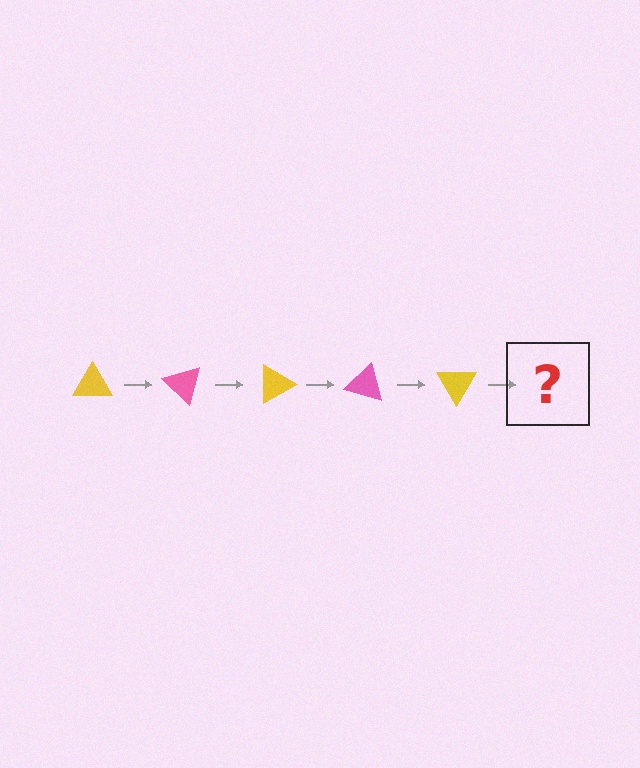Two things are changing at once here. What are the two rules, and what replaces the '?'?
The two rules are that it rotates 45 degrees each step and the color cycles through yellow and pink. The '?' should be a pink triangle, rotated 225 degrees from the start.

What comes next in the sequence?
The next element should be a pink triangle, rotated 225 degrees from the start.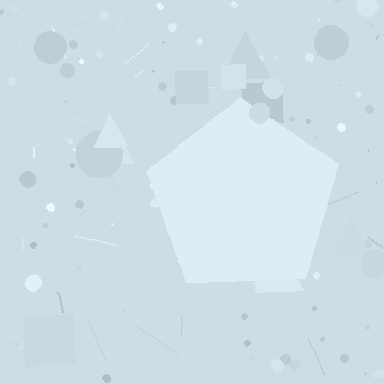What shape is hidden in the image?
A pentagon is hidden in the image.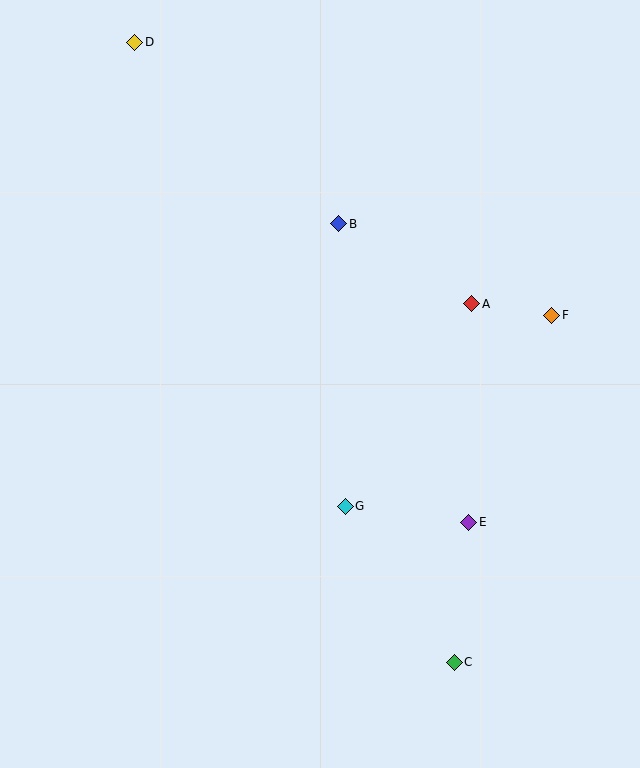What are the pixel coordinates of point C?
Point C is at (454, 662).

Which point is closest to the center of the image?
Point G at (345, 507) is closest to the center.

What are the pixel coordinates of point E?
Point E is at (469, 522).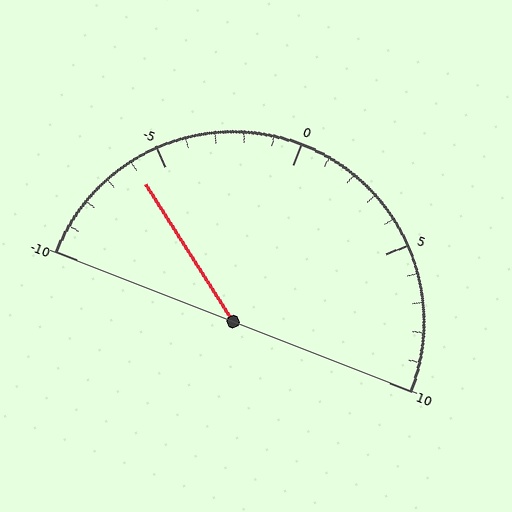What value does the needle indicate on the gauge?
The needle indicates approximately -6.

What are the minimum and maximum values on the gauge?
The gauge ranges from -10 to 10.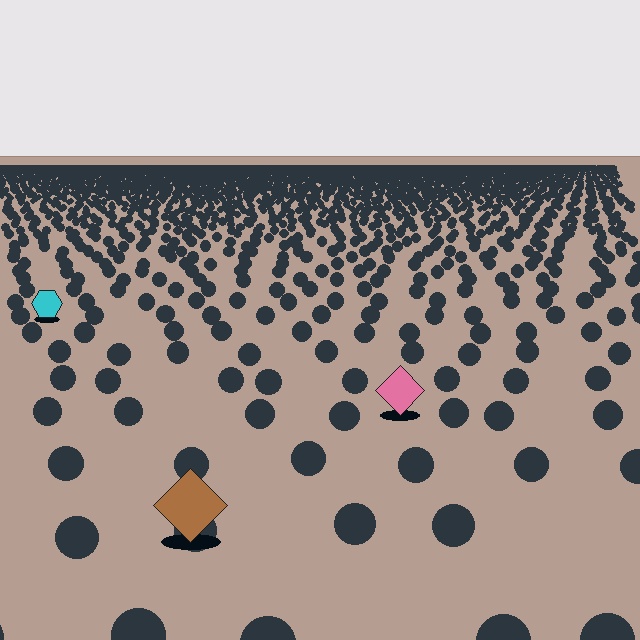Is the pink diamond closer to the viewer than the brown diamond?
No. The brown diamond is closer — you can tell from the texture gradient: the ground texture is coarser near it.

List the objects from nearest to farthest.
From nearest to farthest: the brown diamond, the pink diamond, the cyan hexagon.